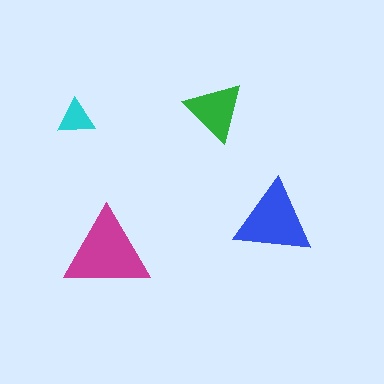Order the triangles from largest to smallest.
the magenta one, the blue one, the green one, the cyan one.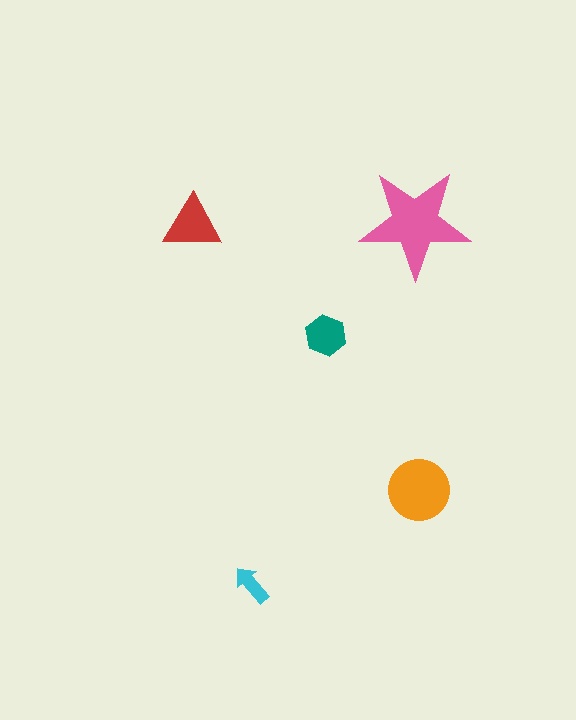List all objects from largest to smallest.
The pink star, the orange circle, the red triangle, the teal hexagon, the cyan arrow.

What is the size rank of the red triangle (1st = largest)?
3rd.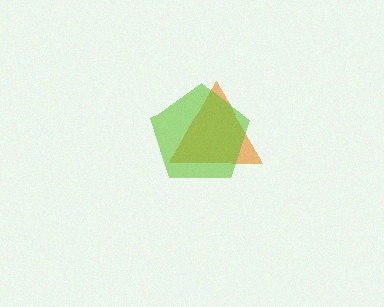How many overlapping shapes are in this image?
There are 2 overlapping shapes in the image.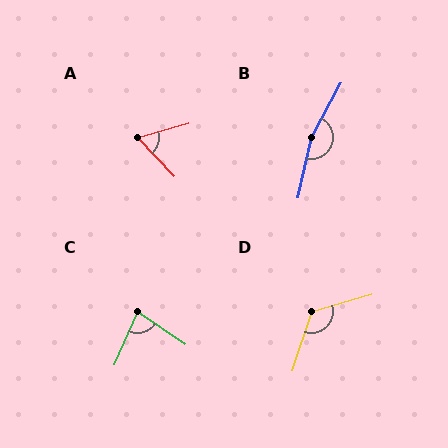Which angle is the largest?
B, at approximately 164 degrees.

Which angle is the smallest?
A, at approximately 62 degrees.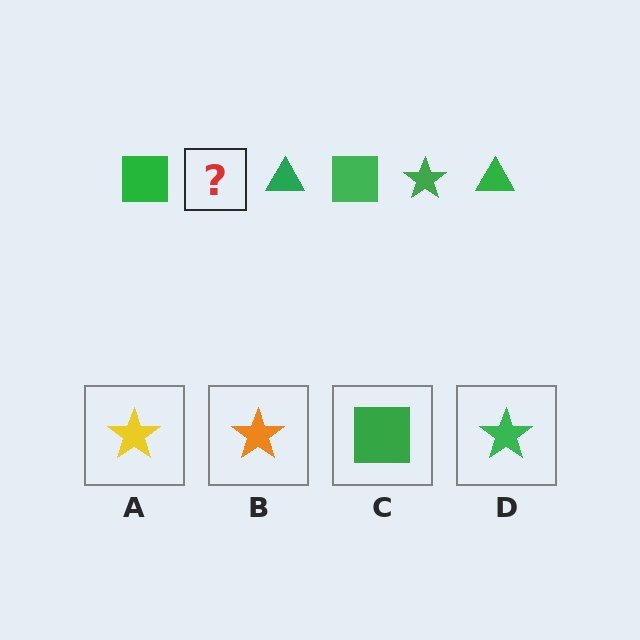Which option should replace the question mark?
Option D.